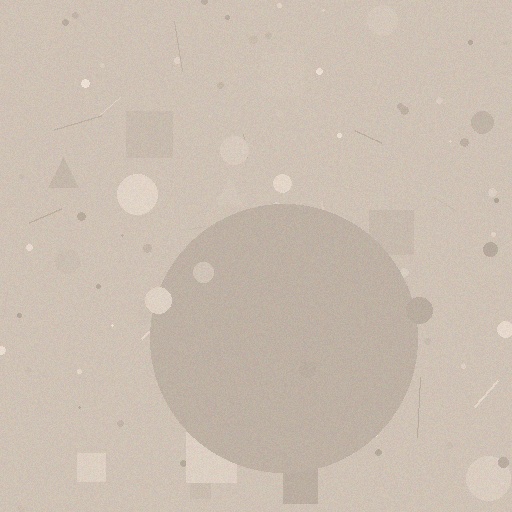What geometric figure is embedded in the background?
A circle is embedded in the background.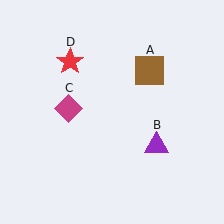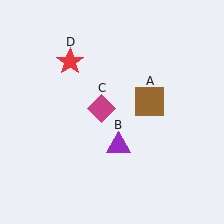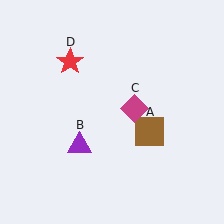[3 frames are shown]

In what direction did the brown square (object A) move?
The brown square (object A) moved down.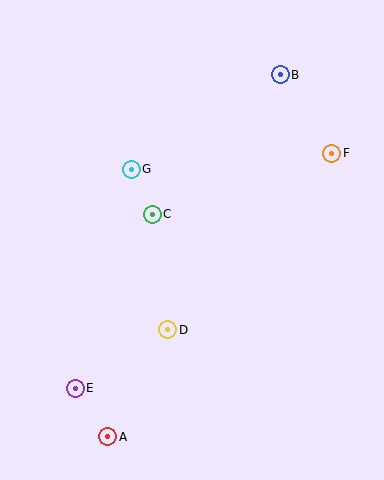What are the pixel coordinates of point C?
Point C is at (152, 214).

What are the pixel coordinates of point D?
Point D is at (168, 330).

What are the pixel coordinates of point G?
Point G is at (131, 169).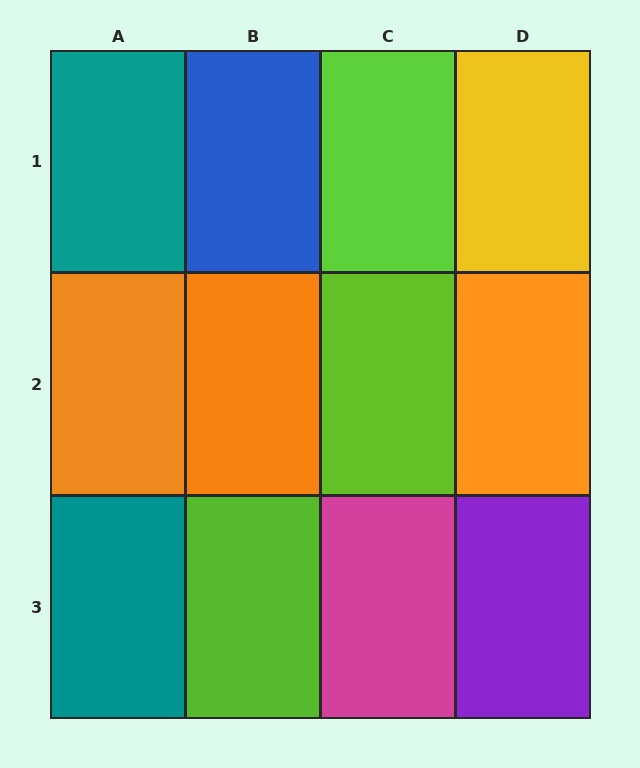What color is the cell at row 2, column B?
Orange.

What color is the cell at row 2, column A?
Orange.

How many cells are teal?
2 cells are teal.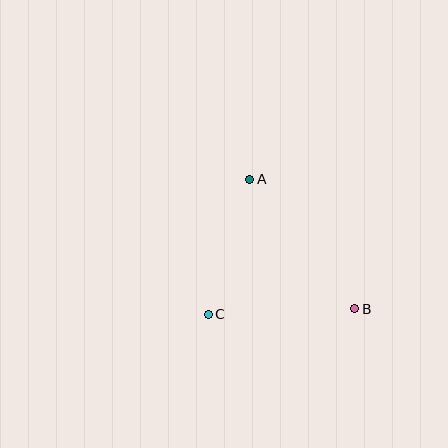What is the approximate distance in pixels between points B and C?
The distance between B and C is approximately 147 pixels.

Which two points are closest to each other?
Points A and C are closest to each other.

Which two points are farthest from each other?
Points A and B are farthest from each other.